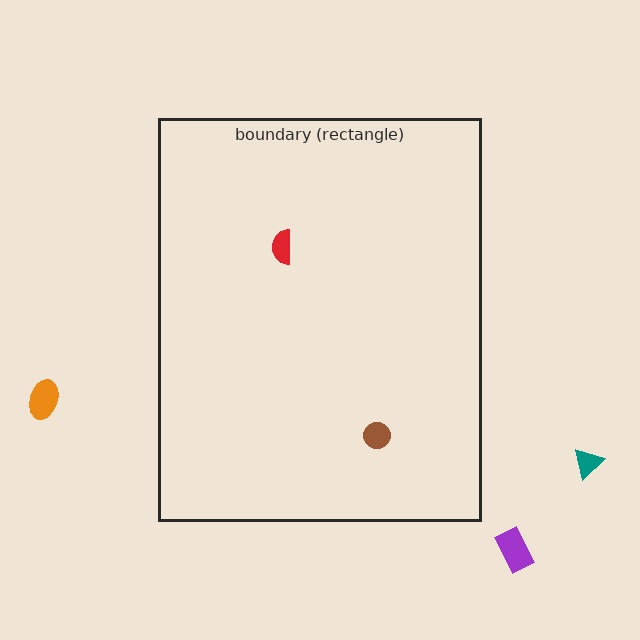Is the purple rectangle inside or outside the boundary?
Outside.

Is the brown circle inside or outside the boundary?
Inside.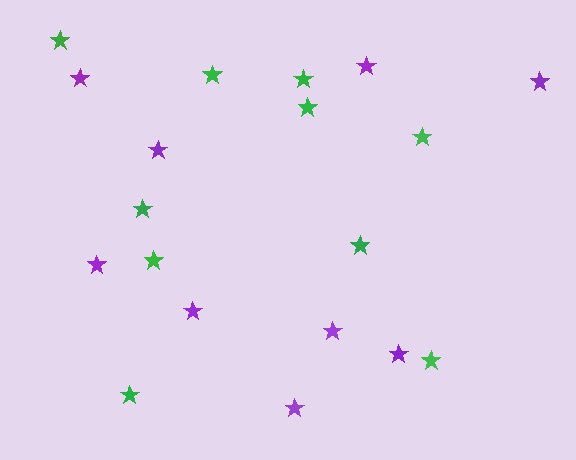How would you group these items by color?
There are 2 groups: one group of green stars (10) and one group of purple stars (9).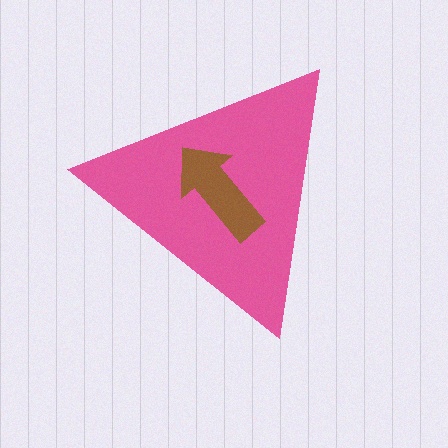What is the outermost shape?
The pink triangle.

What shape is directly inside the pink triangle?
The brown arrow.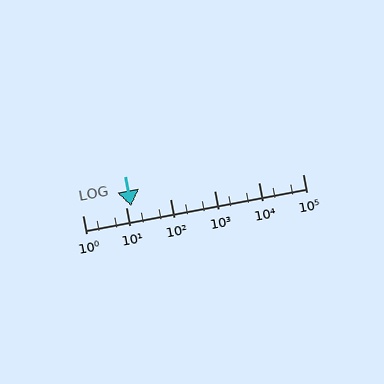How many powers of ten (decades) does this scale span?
The scale spans 5 decades, from 1 to 100000.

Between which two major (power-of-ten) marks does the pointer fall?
The pointer is between 10 and 100.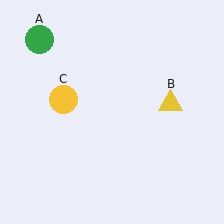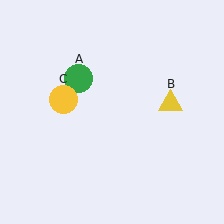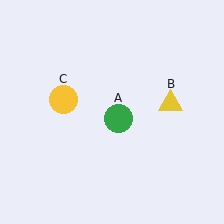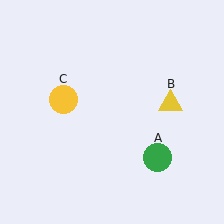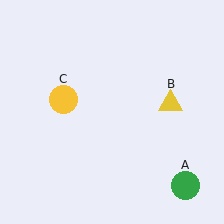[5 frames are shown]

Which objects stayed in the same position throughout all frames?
Yellow triangle (object B) and yellow circle (object C) remained stationary.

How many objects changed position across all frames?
1 object changed position: green circle (object A).